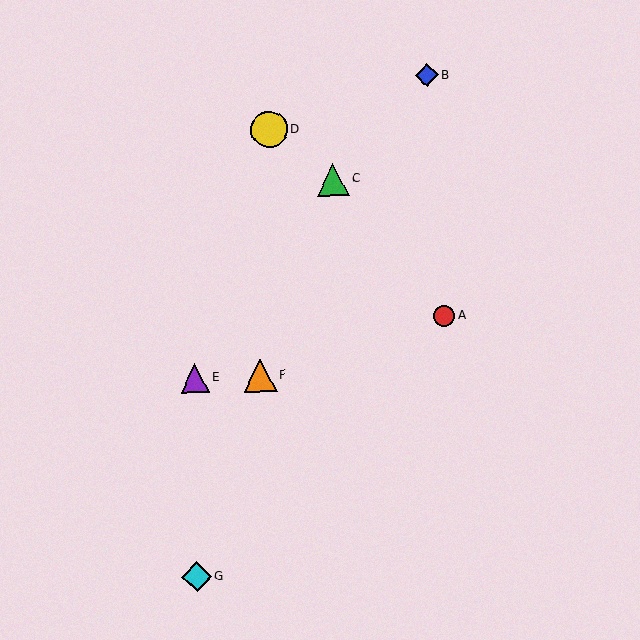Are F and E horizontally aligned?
Yes, both are at y≈376.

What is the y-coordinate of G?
Object G is at y≈577.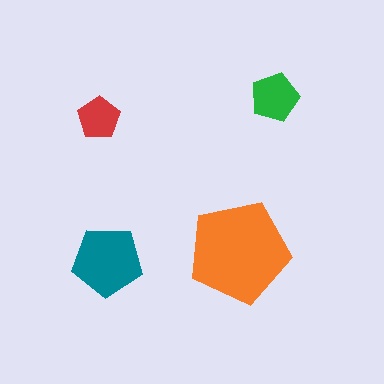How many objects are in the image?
There are 4 objects in the image.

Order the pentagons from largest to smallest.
the orange one, the teal one, the green one, the red one.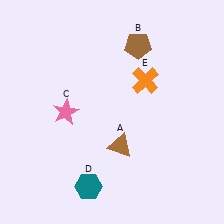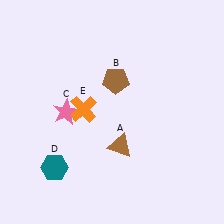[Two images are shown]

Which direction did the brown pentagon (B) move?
The brown pentagon (B) moved down.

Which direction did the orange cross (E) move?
The orange cross (E) moved left.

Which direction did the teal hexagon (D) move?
The teal hexagon (D) moved left.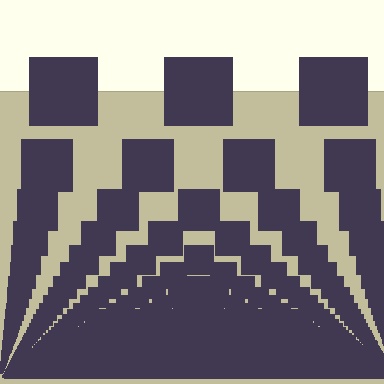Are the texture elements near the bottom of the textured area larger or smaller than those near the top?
Smaller. The gradient is inverted — elements near the bottom are smaller and denser.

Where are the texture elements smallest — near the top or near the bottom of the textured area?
Near the bottom.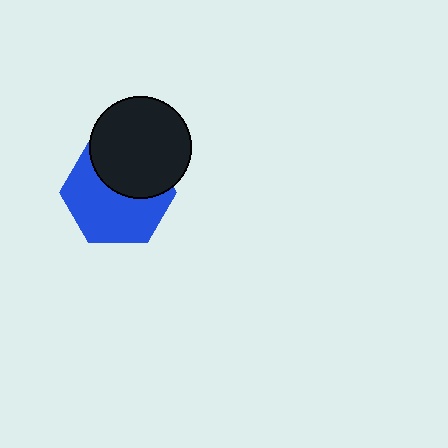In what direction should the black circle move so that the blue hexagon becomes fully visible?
The black circle should move up. That is the shortest direction to clear the overlap and leave the blue hexagon fully visible.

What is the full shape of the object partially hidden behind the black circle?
The partially hidden object is a blue hexagon.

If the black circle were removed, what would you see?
You would see the complete blue hexagon.